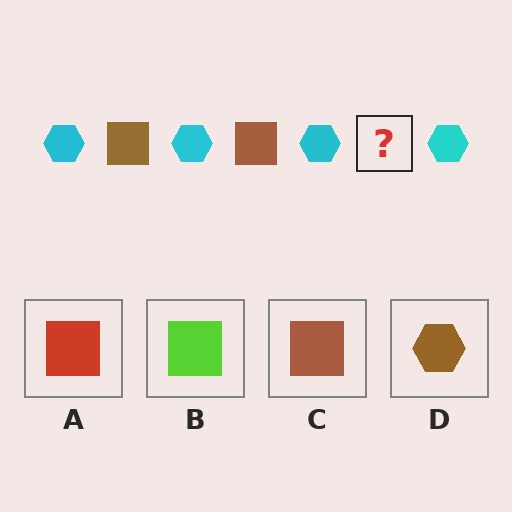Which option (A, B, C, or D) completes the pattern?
C.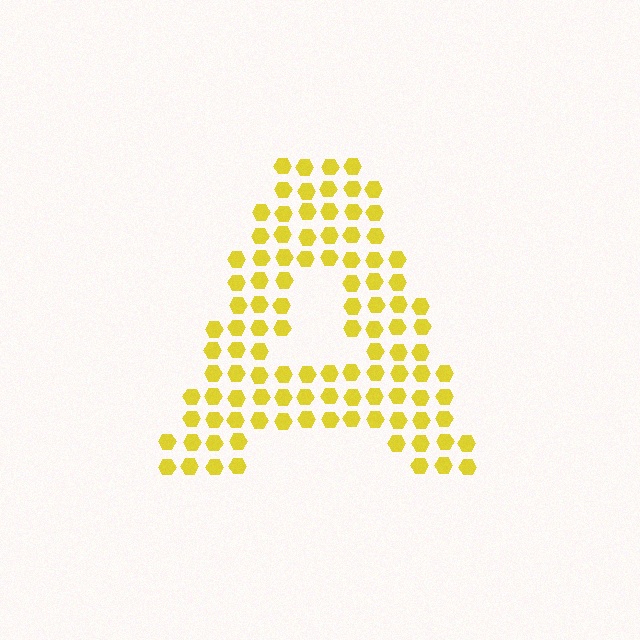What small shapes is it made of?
It is made of small hexagons.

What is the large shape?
The large shape is the letter A.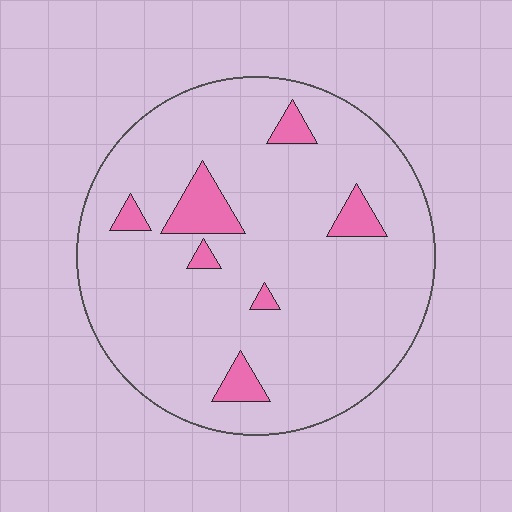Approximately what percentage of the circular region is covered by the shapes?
Approximately 10%.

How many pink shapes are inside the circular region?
7.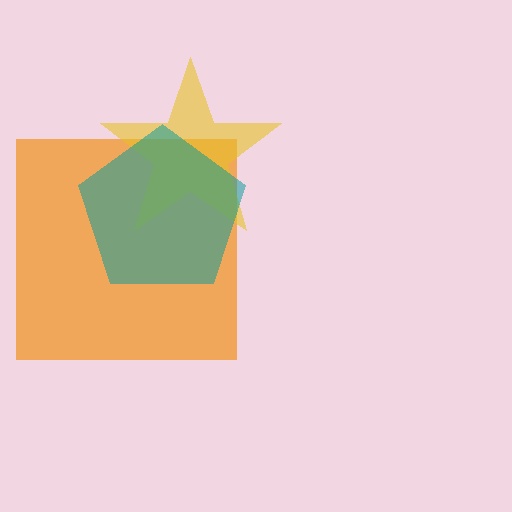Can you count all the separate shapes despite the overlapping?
Yes, there are 3 separate shapes.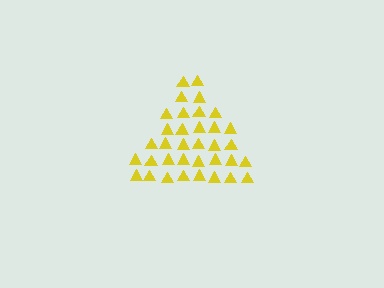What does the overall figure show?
The overall figure shows a triangle.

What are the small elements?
The small elements are triangles.